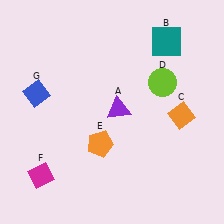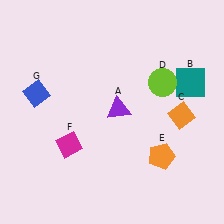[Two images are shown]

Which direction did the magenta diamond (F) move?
The magenta diamond (F) moved up.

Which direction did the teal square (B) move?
The teal square (B) moved down.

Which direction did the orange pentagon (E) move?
The orange pentagon (E) moved right.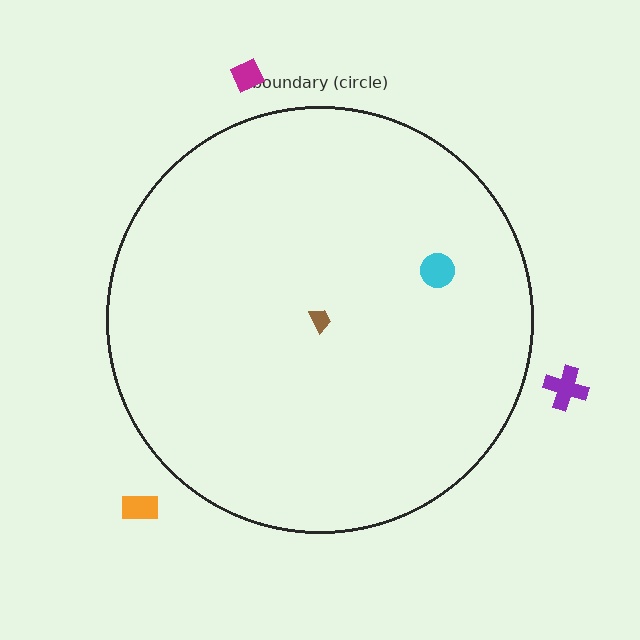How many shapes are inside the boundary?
2 inside, 3 outside.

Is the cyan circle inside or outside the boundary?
Inside.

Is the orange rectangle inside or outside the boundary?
Outside.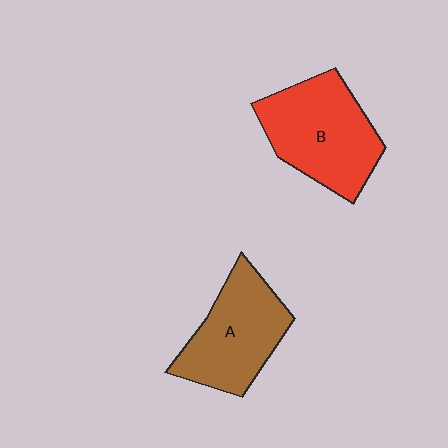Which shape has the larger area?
Shape B (red).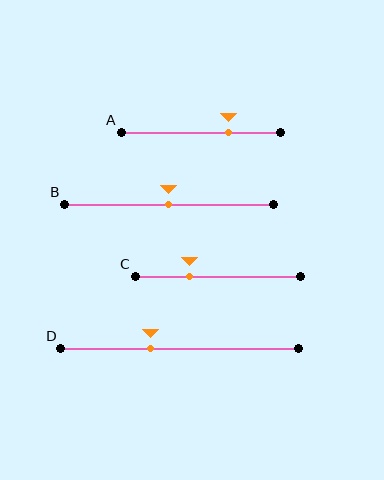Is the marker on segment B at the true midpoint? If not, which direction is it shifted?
Yes, the marker on segment B is at the true midpoint.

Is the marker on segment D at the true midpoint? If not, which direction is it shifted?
No, the marker on segment D is shifted to the left by about 12% of the segment length.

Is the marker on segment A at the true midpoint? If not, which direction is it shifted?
No, the marker on segment A is shifted to the right by about 17% of the segment length.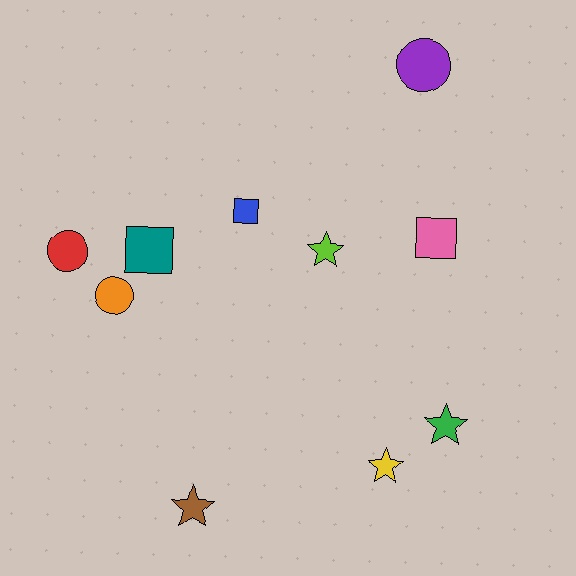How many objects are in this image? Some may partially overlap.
There are 10 objects.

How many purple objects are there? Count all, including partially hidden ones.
There is 1 purple object.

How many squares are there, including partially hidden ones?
There are 3 squares.